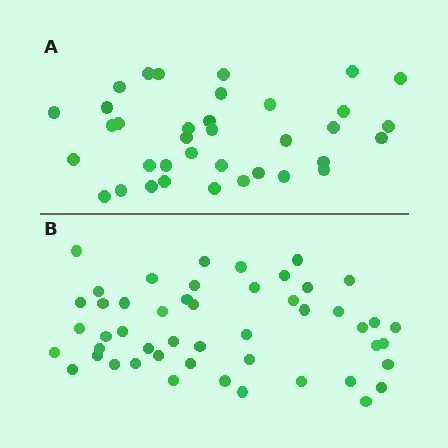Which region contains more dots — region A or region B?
Region B (the bottom region) has more dots.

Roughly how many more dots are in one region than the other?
Region B has approximately 15 more dots than region A.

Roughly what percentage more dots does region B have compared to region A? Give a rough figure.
About 35% more.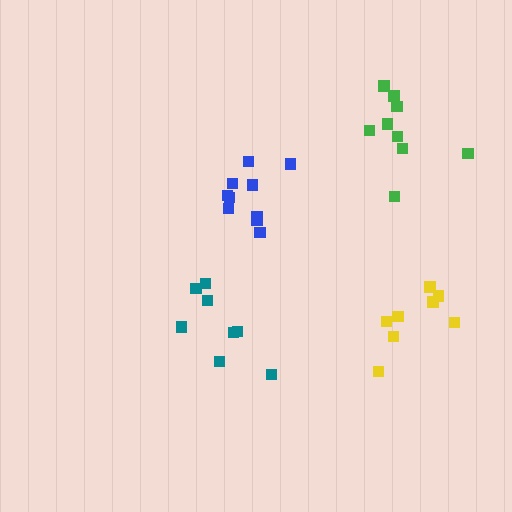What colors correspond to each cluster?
The clusters are colored: teal, green, blue, yellow.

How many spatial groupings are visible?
There are 4 spatial groupings.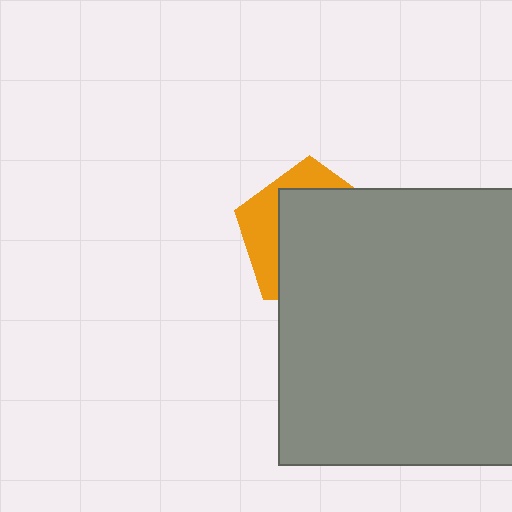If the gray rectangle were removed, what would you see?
You would see the complete orange pentagon.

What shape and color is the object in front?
The object in front is a gray rectangle.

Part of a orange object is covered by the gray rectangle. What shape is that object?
It is a pentagon.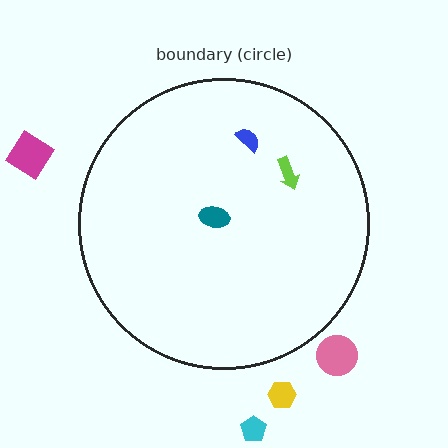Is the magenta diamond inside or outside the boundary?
Outside.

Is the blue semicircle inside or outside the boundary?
Inside.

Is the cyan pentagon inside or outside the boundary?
Outside.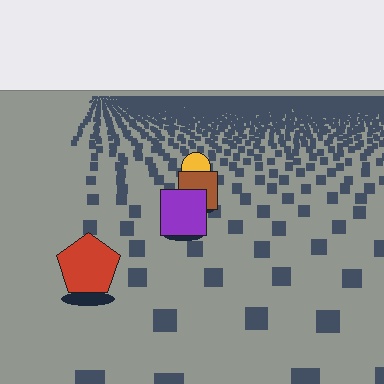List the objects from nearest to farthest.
From nearest to farthest: the red pentagon, the purple square, the brown square, the yellow circle.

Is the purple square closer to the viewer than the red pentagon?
No. The red pentagon is closer — you can tell from the texture gradient: the ground texture is coarser near it.